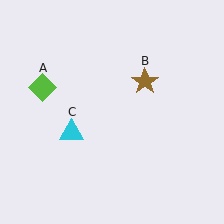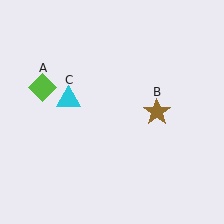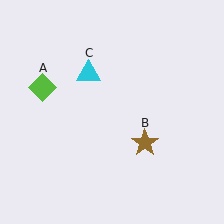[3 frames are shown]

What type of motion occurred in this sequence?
The brown star (object B), cyan triangle (object C) rotated clockwise around the center of the scene.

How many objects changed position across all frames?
2 objects changed position: brown star (object B), cyan triangle (object C).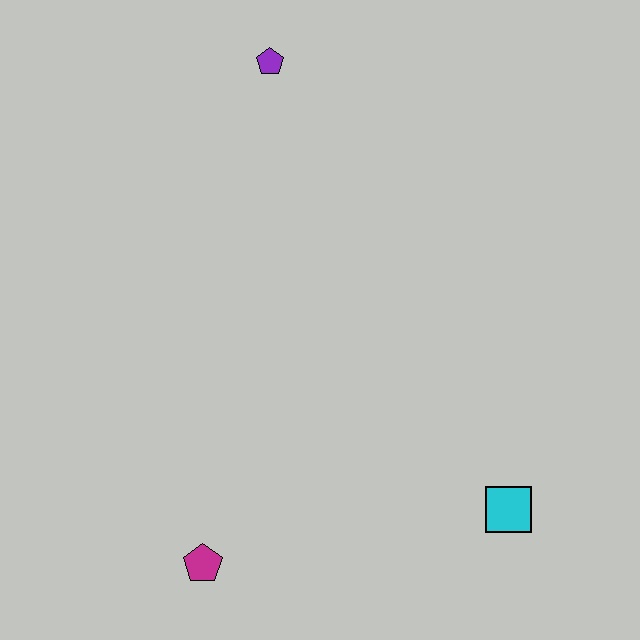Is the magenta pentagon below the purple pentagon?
Yes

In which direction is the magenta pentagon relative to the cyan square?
The magenta pentagon is to the left of the cyan square.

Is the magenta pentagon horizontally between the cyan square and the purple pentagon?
No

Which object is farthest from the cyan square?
The purple pentagon is farthest from the cyan square.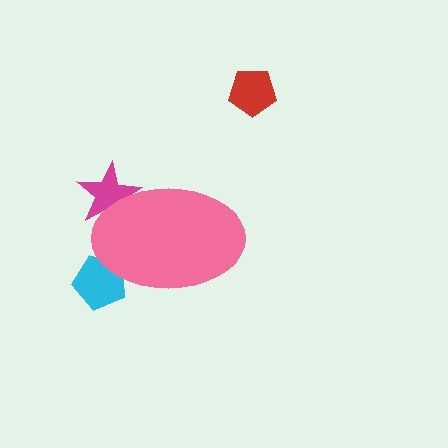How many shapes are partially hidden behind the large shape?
2 shapes are partially hidden.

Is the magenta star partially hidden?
Yes, the magenta star is partially hidden behind the pink ellipse.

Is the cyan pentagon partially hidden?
Yes, the cyan pentagon is partially hidden behind the pink ellipse.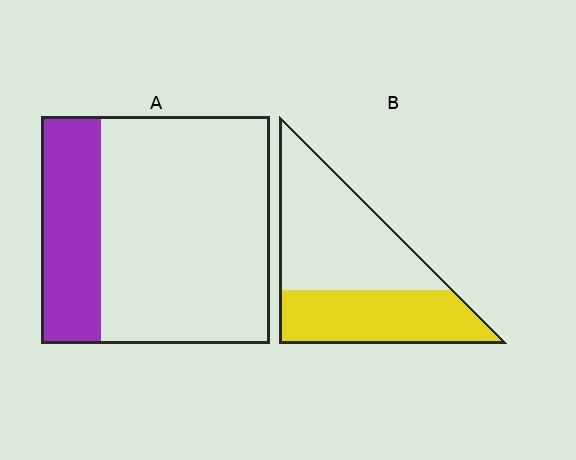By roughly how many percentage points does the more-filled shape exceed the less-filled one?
By roughly 15 percentage points (B over A).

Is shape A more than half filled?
No.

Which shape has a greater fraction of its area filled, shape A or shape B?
Shape B.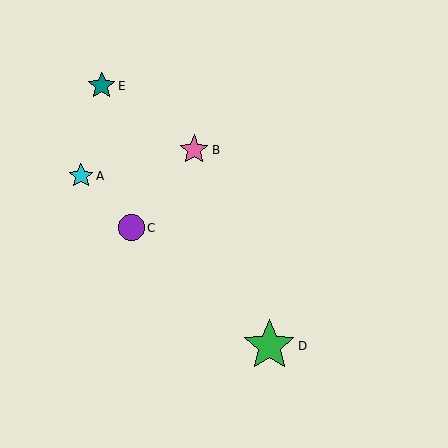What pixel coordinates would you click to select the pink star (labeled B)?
Click at (194, 150) to select the pink star B.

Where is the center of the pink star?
The center of the pink star is at (194, 150).